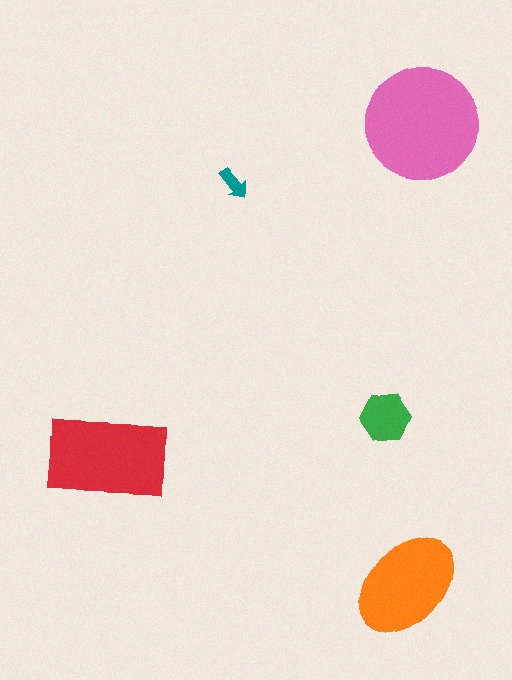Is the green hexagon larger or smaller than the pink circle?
Smaller.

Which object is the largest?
The pink circle.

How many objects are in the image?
There are 5 objects in the image.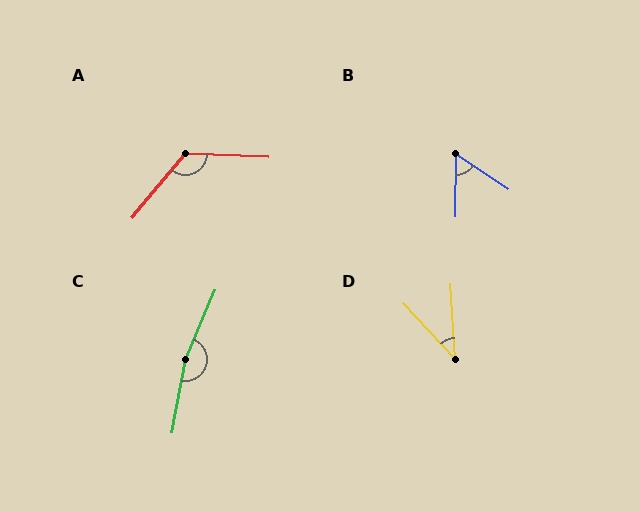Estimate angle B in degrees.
Approximately 56 degrees.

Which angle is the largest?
C, at approximately 167 degrees.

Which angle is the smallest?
D, at approximately 40 degrees.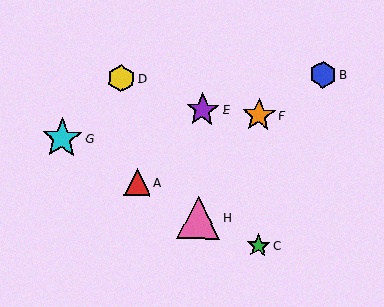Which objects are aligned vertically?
Objects E, H are aligned vertically.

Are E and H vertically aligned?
Yes, both are at x≈203.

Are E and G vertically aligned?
No, E is at x≈203 and G is at x≈62.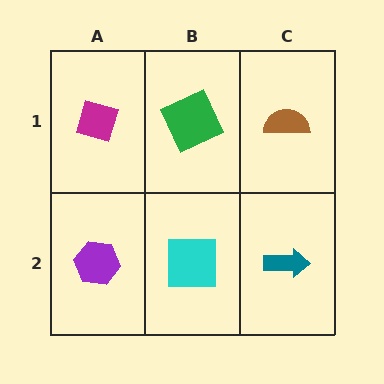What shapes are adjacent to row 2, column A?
A magenta diamond (row 1, column A), a cyan square (row 2, column B).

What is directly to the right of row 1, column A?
A green square.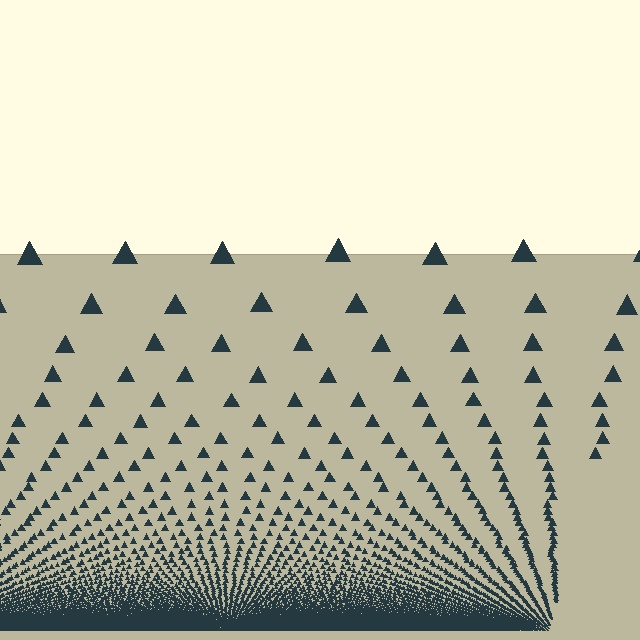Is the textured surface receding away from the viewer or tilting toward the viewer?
The surface appears to tilt toward the viewer. Texture elements get larger and sparser toward the top.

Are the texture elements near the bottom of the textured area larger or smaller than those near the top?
Smaller. The gradient is inverted — elements near the bottom are smaller and denser.